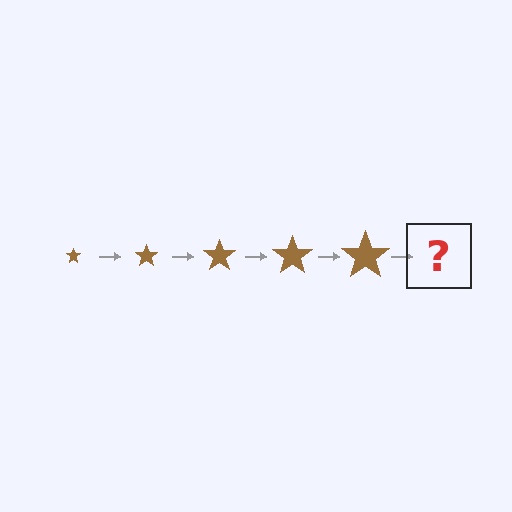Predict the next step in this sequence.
The next step is a brown star, larger than the previous one.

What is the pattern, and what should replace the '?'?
The pattern is that the star gets progressively larger each step. The '?' should be a brown star, larger than the previous one.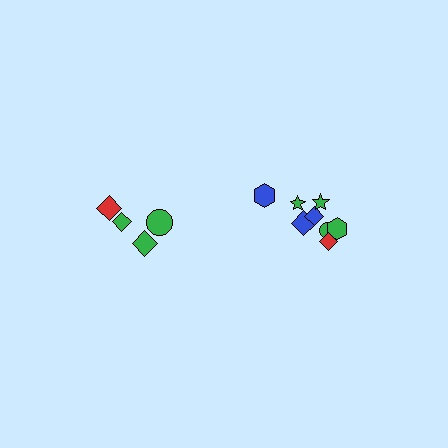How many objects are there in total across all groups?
There are 12 objects.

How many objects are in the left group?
There are 4 objects.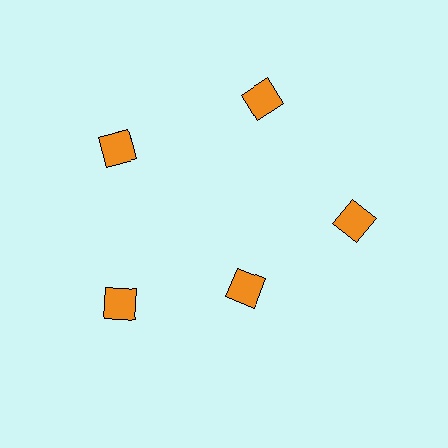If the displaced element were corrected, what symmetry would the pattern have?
It would have 5-fold rotational symmetry — the pattern would map onto itself every 72 degrees.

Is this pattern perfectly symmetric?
No. The 5 orange diamonds are arranged in a ring, but one element near the 5 o'clock position is pulled inward toward the center, breaking the 5-fold rotational symmetry.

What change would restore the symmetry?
The symmetry would be restored by moving it outward, back onto the ring so that all 5 diamonds sit at equal angles and equal distance from the center.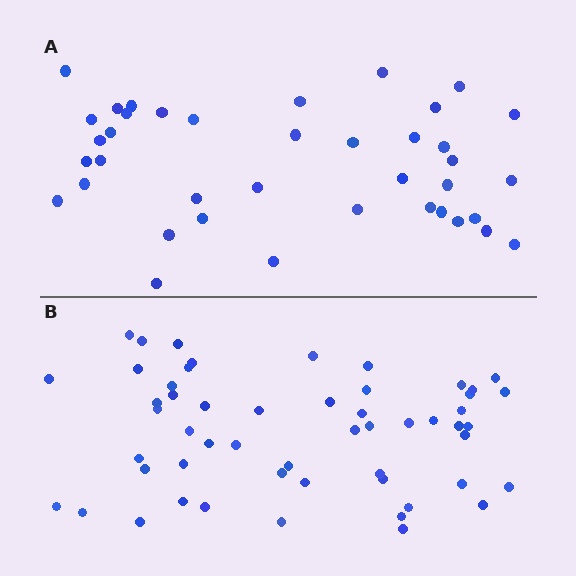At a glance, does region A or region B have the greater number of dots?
Region B (the bottom region) has more dots.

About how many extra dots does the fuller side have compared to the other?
Region B has approximately 15 more dots than region A.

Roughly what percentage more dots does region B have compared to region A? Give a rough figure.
About 40% more.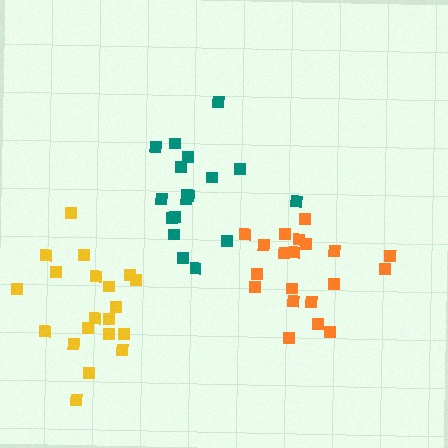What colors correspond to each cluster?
The clusters are colored: teal, orange, yellow.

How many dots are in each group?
Group 1: 18 dots, Group 2: 20 dots, Group 3: 20 dots (58 total).